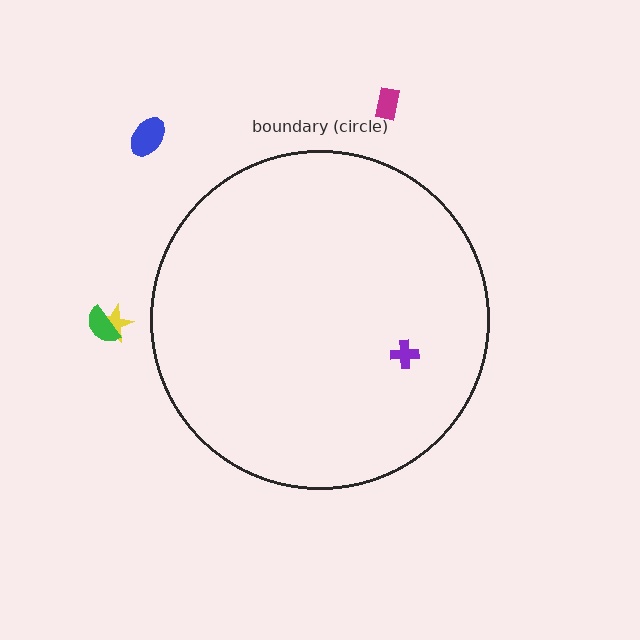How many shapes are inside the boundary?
1 inside, 4 outside.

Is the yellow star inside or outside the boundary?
Outside.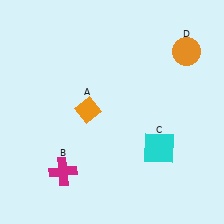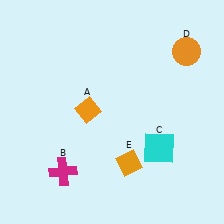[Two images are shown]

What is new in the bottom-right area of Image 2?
An orange diamond (E) was added in the bottom-right area of Image 2.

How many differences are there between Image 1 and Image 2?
There is 1 difference between the two images.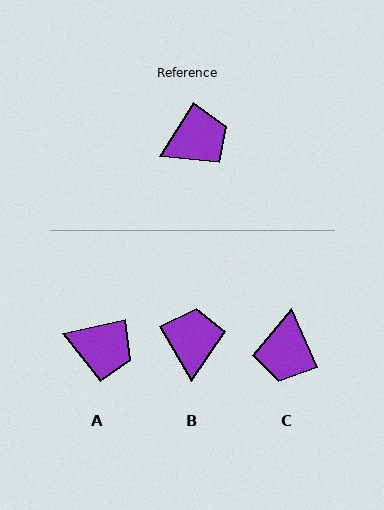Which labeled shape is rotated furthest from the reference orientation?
C, about 124 degrees away.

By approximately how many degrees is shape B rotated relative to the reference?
Approximately 61 degrees counter-clockwise.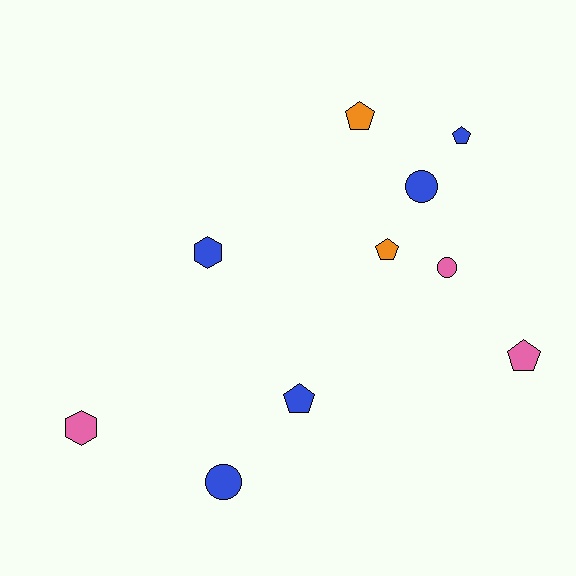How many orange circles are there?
There are no orange circles.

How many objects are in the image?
There are 10 objects.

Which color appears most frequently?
Blue, with 5 objects.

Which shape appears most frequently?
Pentagon, with 5 objects.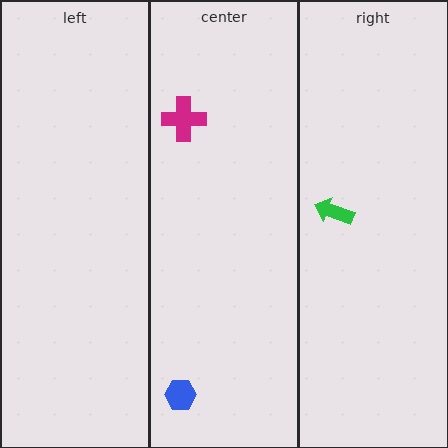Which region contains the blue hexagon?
The center region.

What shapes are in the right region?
The green arrow.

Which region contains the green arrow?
The right region.